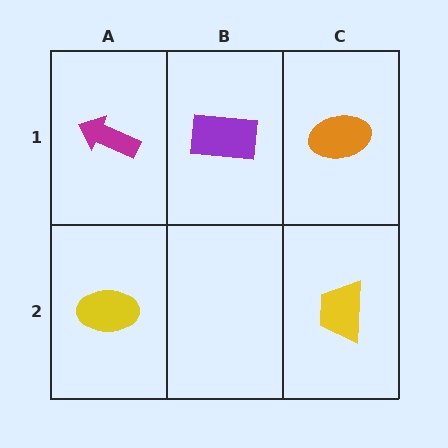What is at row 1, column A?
A magenta arrow.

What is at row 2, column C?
A yellow trapezoid.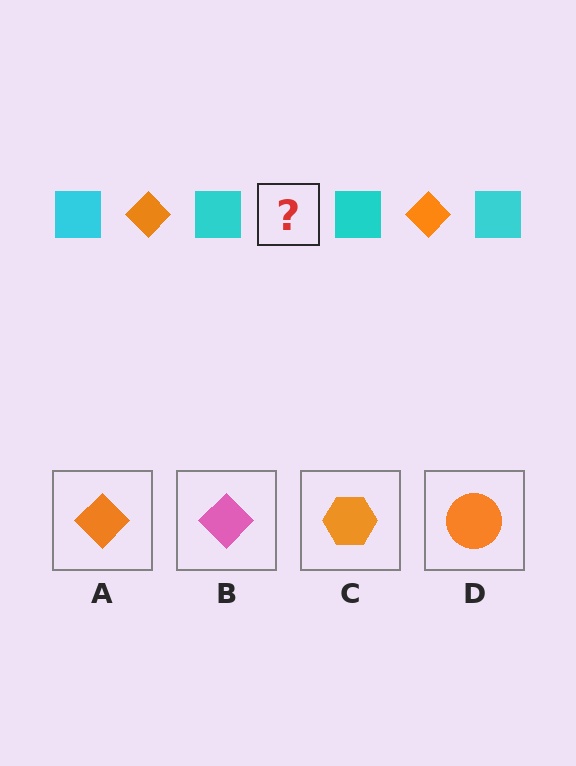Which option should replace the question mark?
Option A.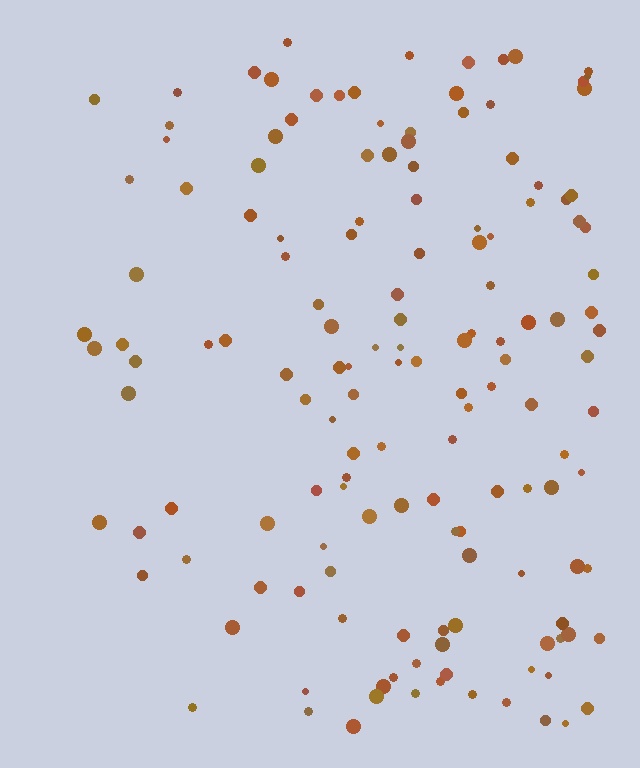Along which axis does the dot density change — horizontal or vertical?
Horizontal.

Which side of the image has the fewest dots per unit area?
The left.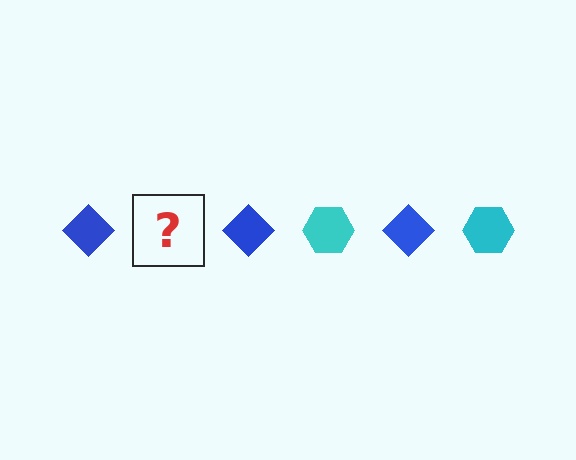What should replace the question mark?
The question mark should be replaced with a cyan hexagon.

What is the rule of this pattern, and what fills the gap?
The rule is that the pattern alternates between blue diamond and cyan hexagon. The gap should be filled with a cyan hexagon.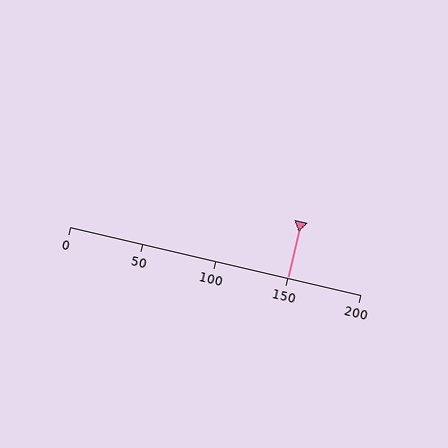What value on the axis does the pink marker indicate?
The marker indicates approximately 150.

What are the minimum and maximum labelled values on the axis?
The axis runs from 0 to 200.